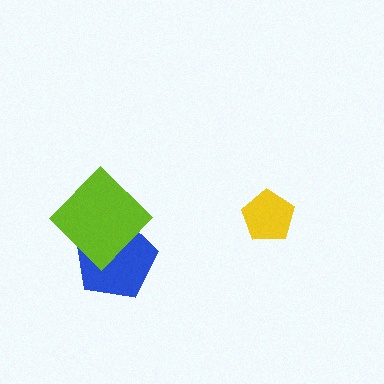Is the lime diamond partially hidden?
No, no other shape covers it.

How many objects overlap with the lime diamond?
1 object overlaps with the lime diamond.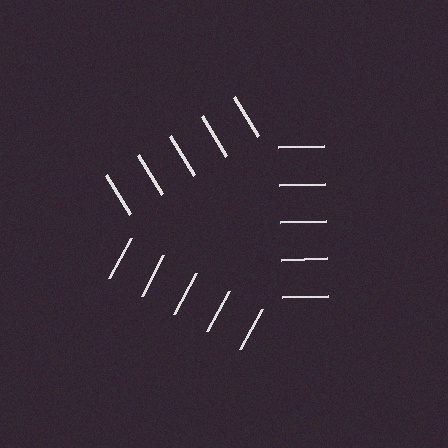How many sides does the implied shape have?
3 sides — the line-ends trace a triangle.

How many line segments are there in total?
15 — 5 along each of the 3 edges.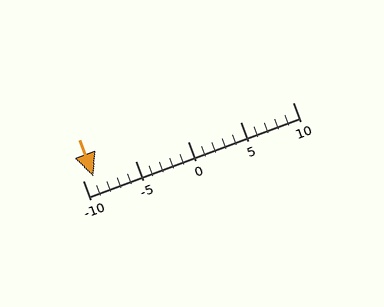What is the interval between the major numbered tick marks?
The major tick marks are spaced 5 units apart.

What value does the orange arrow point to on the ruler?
The orange arrow points to approximately -9.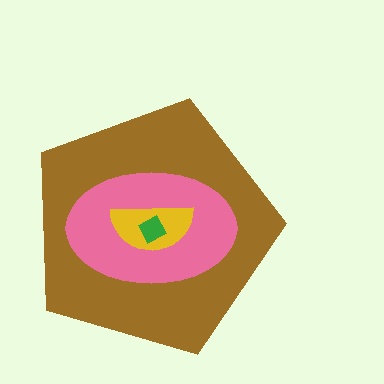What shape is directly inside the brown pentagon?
The pink ellipse.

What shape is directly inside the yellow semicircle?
The green diamond.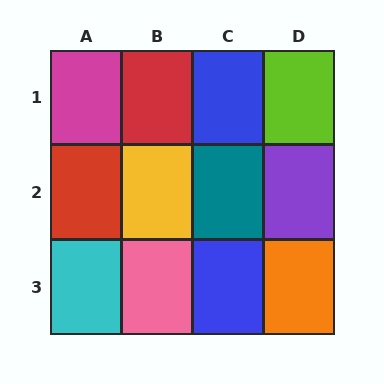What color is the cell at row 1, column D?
Lime.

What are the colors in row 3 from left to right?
Cyan, pink, blue, orange.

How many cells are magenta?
1 cell is magenta.